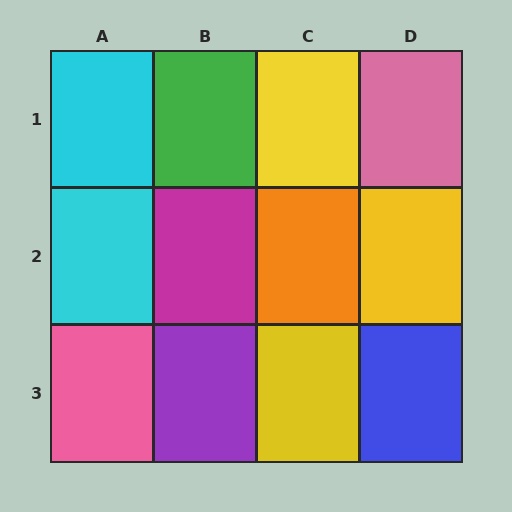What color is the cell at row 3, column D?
Blue.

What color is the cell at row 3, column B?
Purple.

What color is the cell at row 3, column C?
Yellow.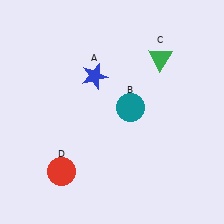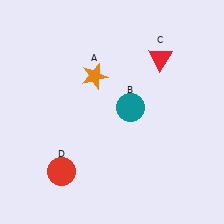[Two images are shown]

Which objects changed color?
A changed from blue to orange. C changed from green to red.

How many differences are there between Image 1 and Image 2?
There are 2 differences between the two images.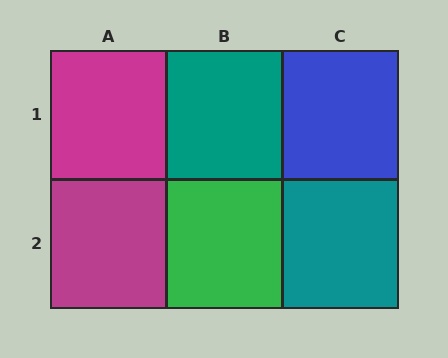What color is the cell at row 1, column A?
Magenta.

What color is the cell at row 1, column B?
Teal.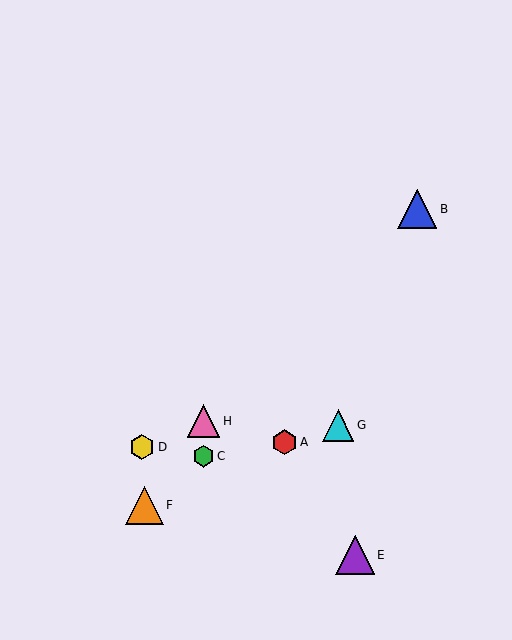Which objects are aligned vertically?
Objects C, H are aligned vertically.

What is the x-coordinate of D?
Object D is at x≈142.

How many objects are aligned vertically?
2 objects (C, H) are aligned vertically.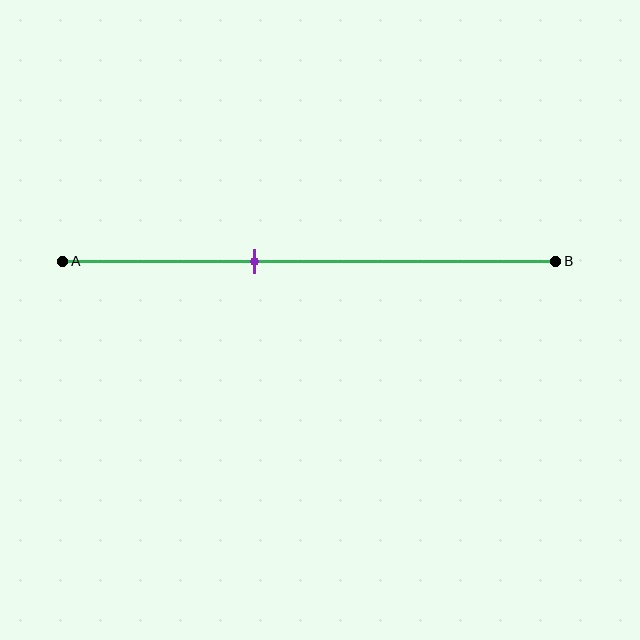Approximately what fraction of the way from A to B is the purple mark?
The purple mark is approximately 40% of the way from A to B.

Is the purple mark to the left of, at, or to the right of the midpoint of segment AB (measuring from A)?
The purple mark is to the left of the midpoint of segment AB.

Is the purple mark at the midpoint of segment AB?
No, the mark is at about 40% from A, not at the 50% midpoint.